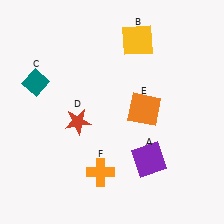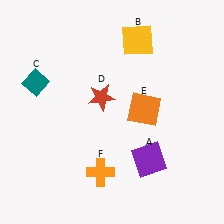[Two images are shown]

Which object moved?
The red star (D) moved up.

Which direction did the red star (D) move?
The red star (D) moved up.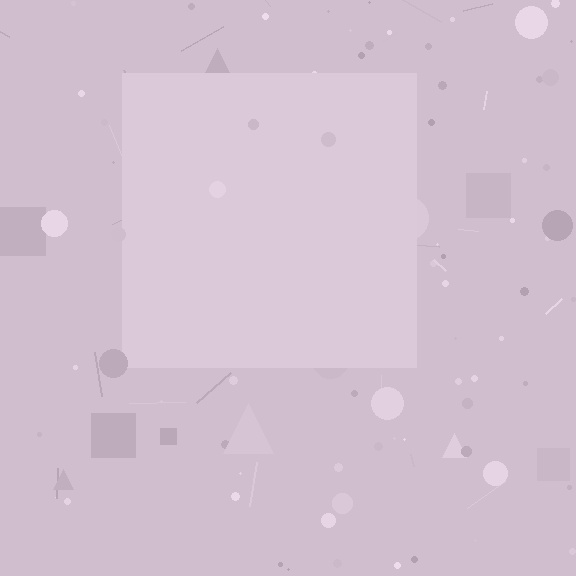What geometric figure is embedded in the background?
A square is embedded in the background.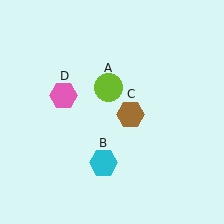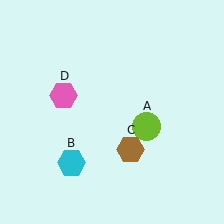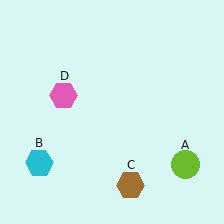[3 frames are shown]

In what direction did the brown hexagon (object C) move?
The brown hexagon (object C) moved down.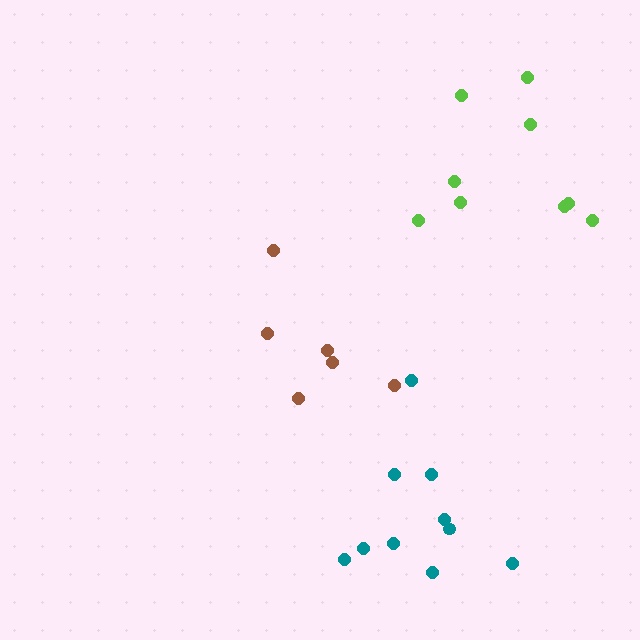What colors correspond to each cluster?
The clusters are colored: brown, teal, lime.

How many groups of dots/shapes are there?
There are 3 groups.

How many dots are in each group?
Group 1: 6 dots, Group 2: 10 dots, Group 3: 9 dots (25 total).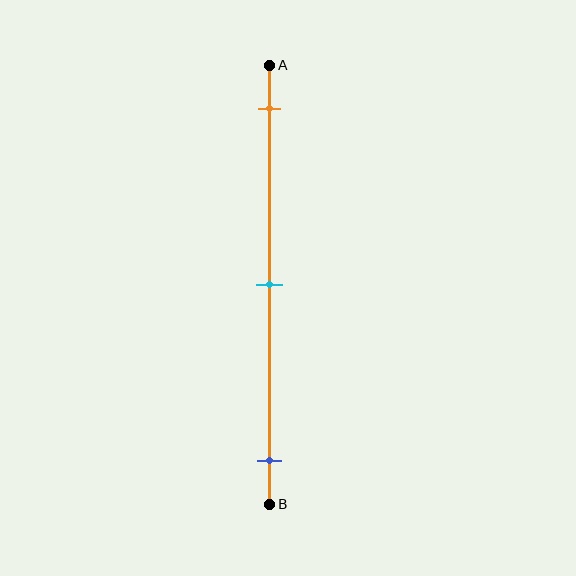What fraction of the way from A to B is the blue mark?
The blue mark is approximately 90% (0.9) of the way from A to B.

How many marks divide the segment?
There are 3 marks dividing the segment.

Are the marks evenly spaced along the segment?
Yes, the marks are approximately evenly spaced.